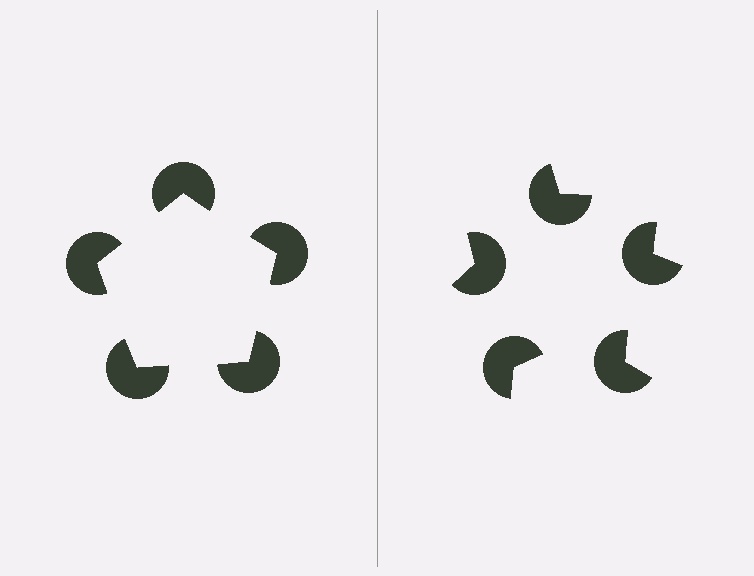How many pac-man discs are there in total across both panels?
10 — 5 on each side.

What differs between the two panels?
The pac-man discs are positioned identically on both sides; only the wedge orientations differ. On the left they align to a pentagon; on the right they are misaligned.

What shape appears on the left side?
An illusory pentagon.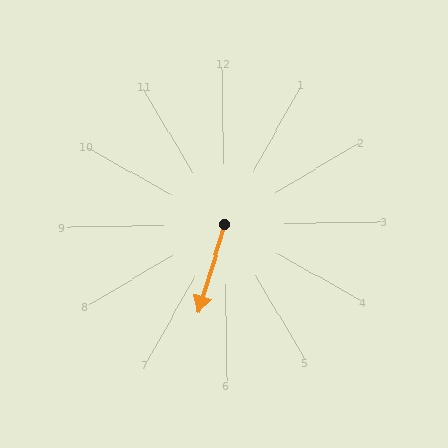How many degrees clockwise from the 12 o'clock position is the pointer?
Approximately 197 degrees.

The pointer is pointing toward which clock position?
Roughly 7 o'clock.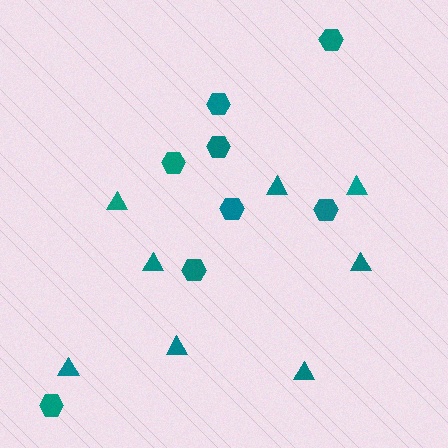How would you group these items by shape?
There are 2 groups: one group of hexagons (8) and one group of triangles (8).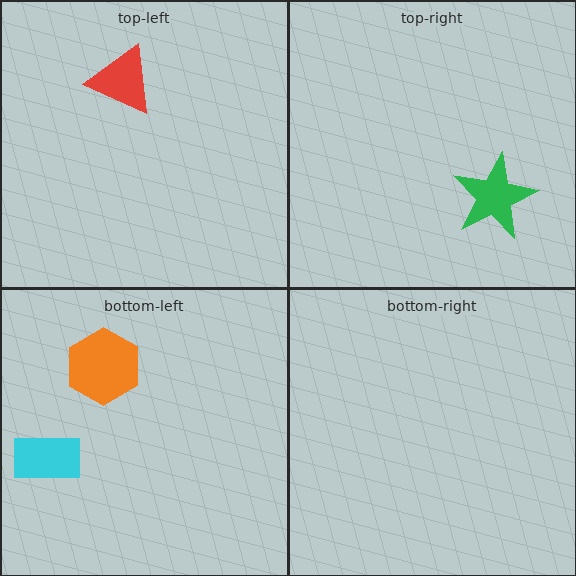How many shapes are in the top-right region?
1.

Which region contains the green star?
The top-right region.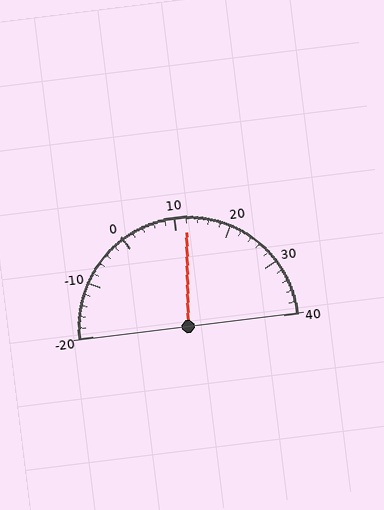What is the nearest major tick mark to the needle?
The nearest major tick mark is 10.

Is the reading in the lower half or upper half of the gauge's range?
The reading is in the upper half of the range (-20 to 40).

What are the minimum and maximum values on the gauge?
The gauge ranges from -20 to 40.